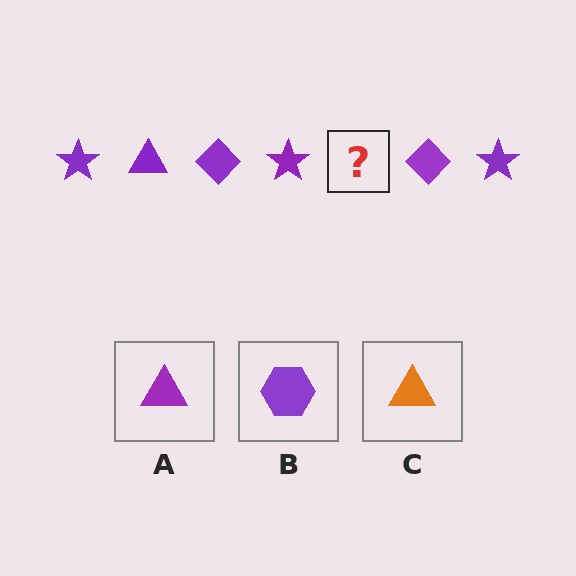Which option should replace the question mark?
Option A.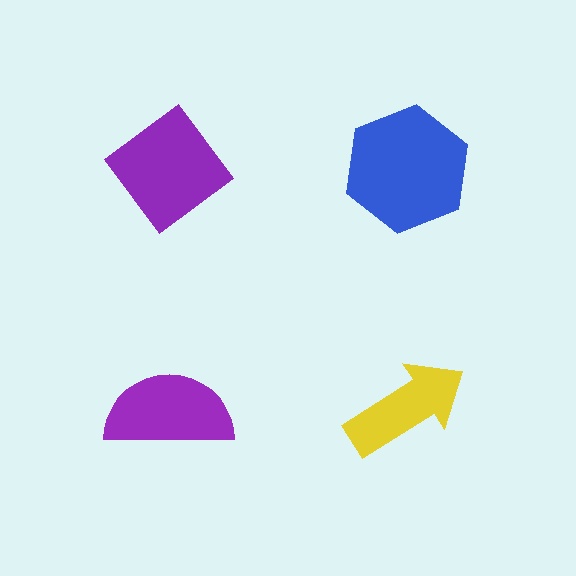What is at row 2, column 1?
A purple semicircle.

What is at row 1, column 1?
A purple diamond.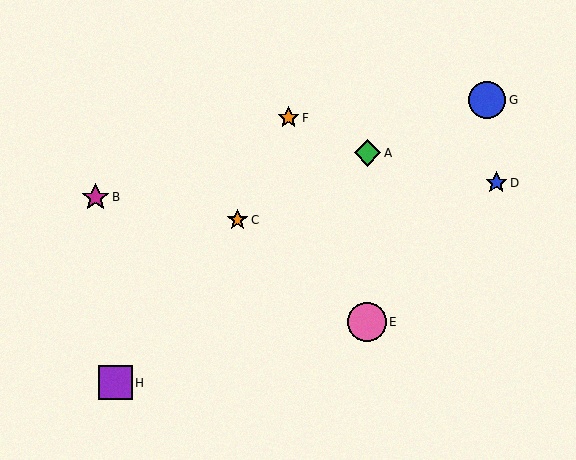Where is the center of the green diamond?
The center of the green diamond is at (368, 153).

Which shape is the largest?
The pink circle (labeled E) is the largest.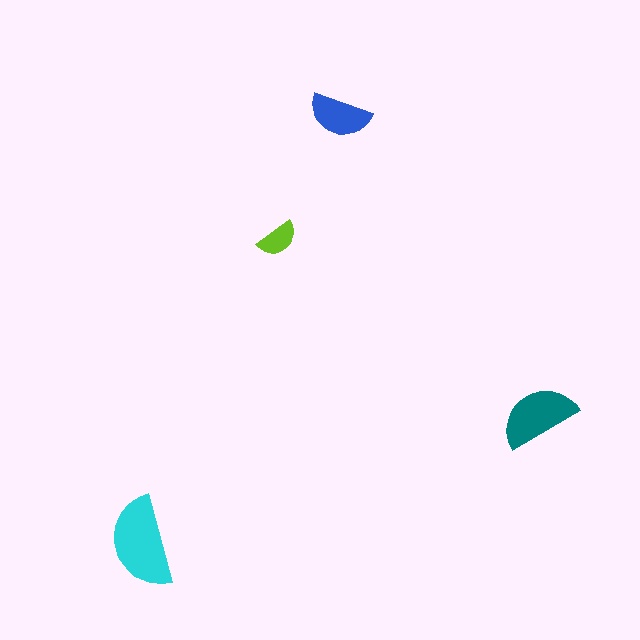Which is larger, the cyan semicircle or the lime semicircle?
The cyan one.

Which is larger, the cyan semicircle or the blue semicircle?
The cyan one.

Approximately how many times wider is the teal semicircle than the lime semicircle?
About 2 times wider.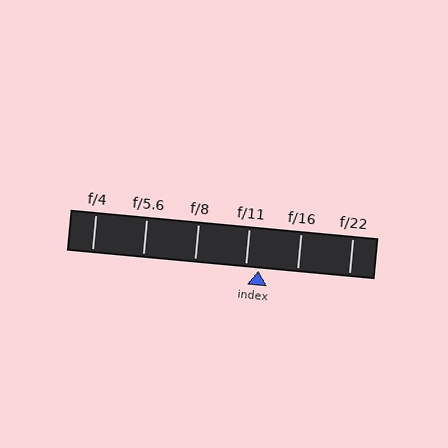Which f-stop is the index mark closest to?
The index mark is closest to f/11.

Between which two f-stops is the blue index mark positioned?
The index mark is between f/11 and f/16.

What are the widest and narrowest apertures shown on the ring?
The widest aperture shown is f/4 and the narrowest is f/22.